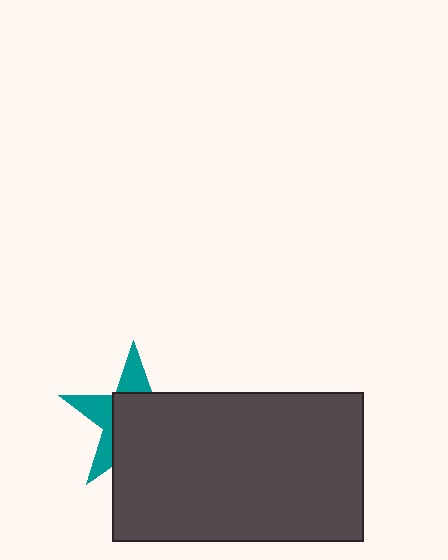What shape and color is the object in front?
The object in front is a dark gray rectangle.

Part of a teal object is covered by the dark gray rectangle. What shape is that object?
It is a star.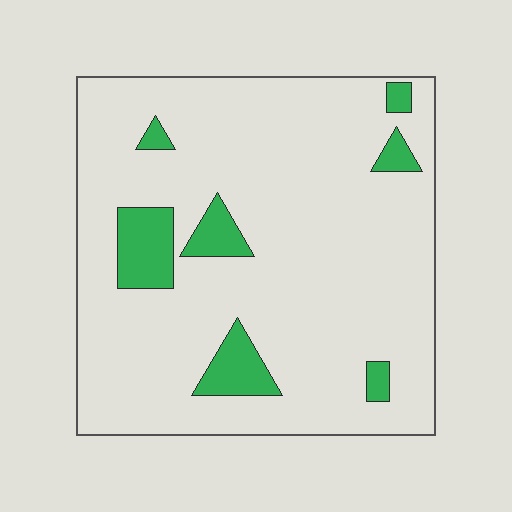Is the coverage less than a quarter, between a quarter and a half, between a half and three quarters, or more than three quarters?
Less than a quarter.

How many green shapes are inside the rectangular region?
7.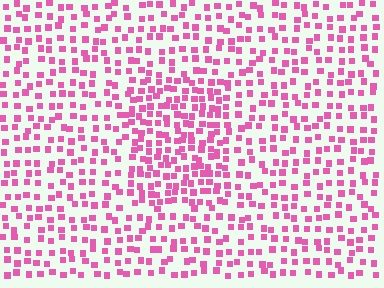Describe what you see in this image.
The image contains small pink elements arranged at two different densities. A rectangle-shaped region is visible where the elements are more densely packed than the surrounding area.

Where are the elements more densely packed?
The elements are more densely packed inside the rectangle boundary.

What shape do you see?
I see a rectangle.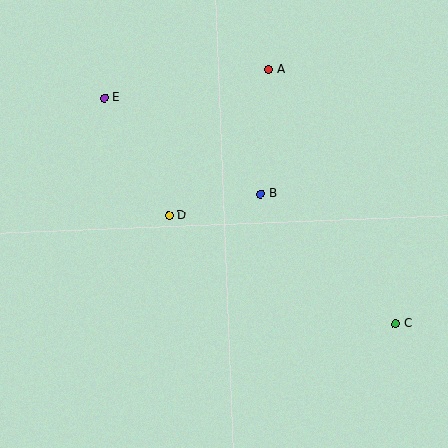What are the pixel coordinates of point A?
Point A is at (269, 69).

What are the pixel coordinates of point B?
Point B is at (261, 194).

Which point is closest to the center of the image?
Point B at (261, 194) is closest to the center.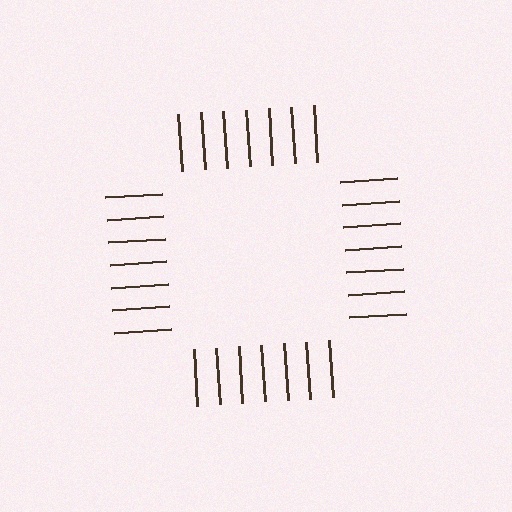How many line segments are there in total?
28 — 7 along each of the 4 edges.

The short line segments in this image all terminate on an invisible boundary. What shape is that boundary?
An illusory square — the line segments terminate on its edges but no continuous stroke is drawn.